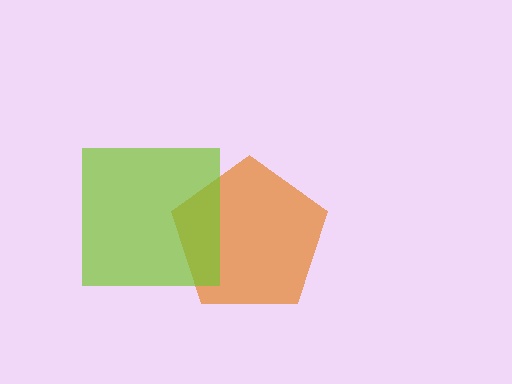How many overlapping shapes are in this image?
There are 2 overlapping shapes in the image.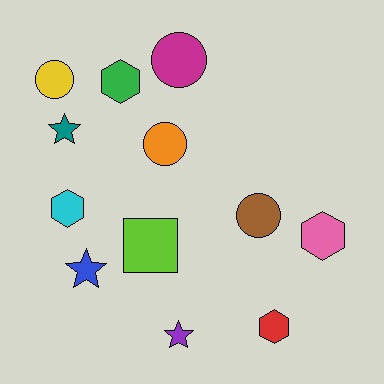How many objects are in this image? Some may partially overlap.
There are 12 objects.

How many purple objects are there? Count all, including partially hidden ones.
There is 1 purple object.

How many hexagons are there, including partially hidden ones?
There are 4 hexagons.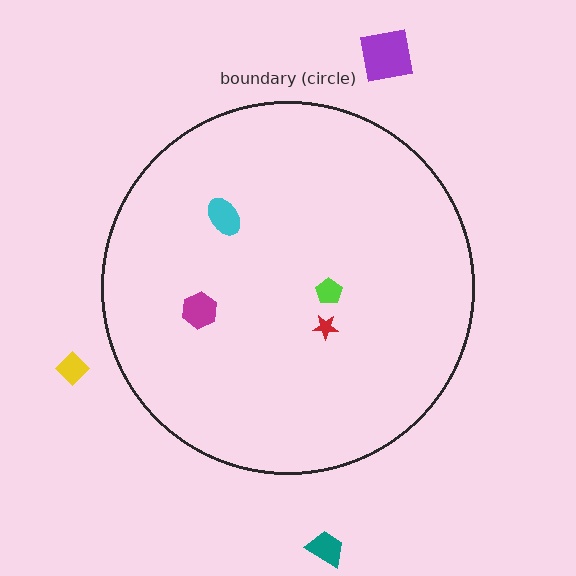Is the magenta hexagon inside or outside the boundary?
Inside.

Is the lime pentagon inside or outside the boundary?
Inside.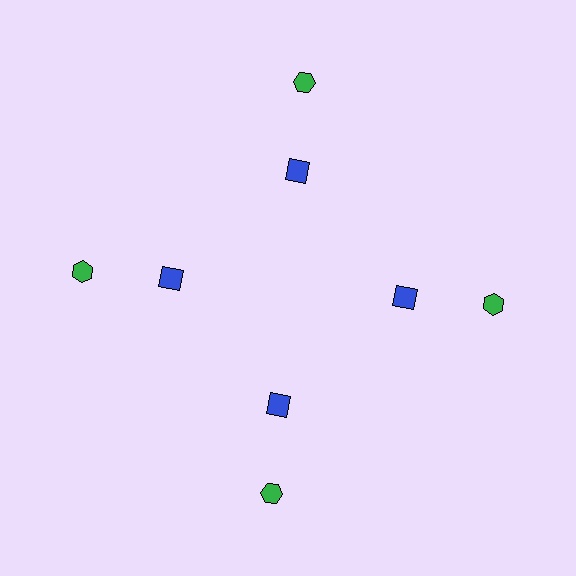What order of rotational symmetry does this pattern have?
This pattern has 4-fold rotational symmetry.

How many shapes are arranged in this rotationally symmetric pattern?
There are 8 shapes, arranged in 4 groups of 2.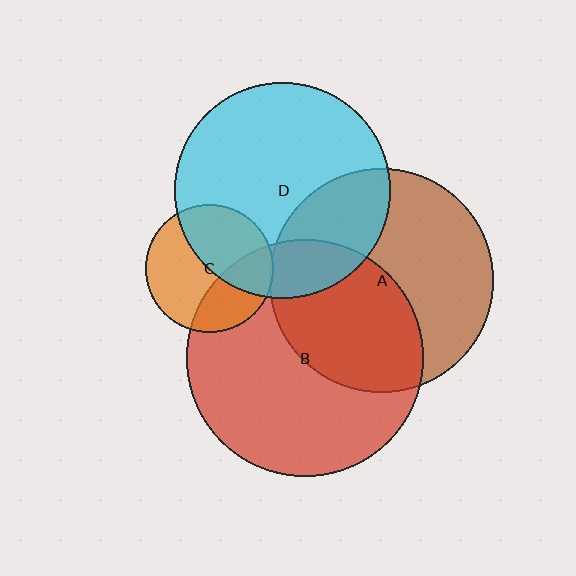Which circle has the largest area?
Circle B (red).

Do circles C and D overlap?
Yes.